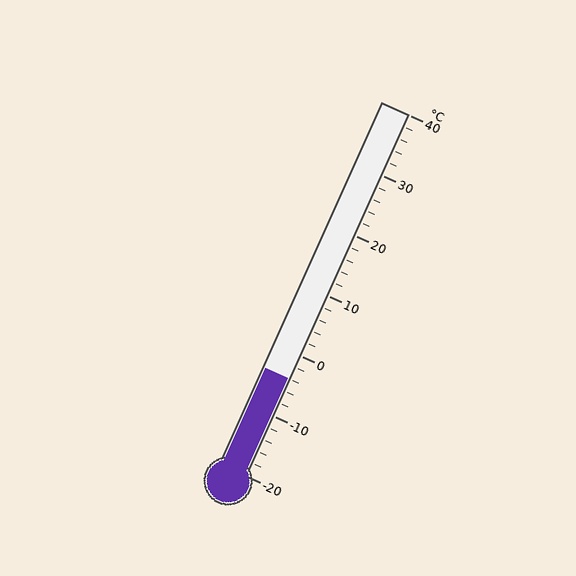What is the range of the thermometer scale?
The thermometer scale ranges from -20°C to 40°C.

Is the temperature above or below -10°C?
The temperature is above -10°C.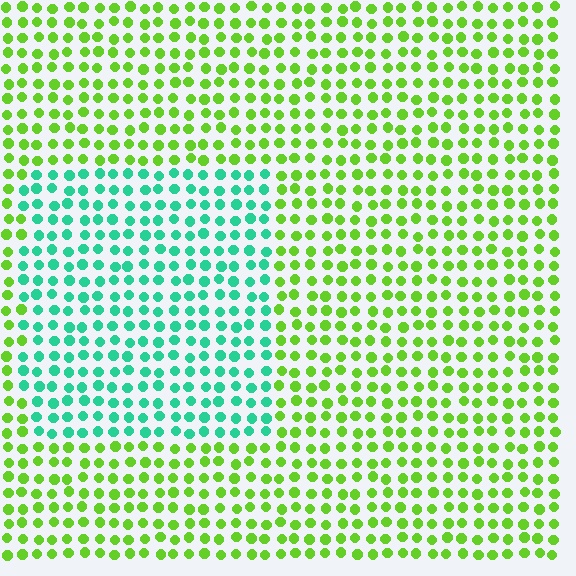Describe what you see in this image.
The image is filled with small lime elements in a uniform arrangement. A rectangle-shaped region is visible where the elements are tinted to a slightly different hue, forming a subtle color boundary.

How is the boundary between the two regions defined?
The boundary is defined purely by a slight shift in hue (about 60 degrees). Spacing, size, and orientation are identical on both sides.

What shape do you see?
I see a rectangle.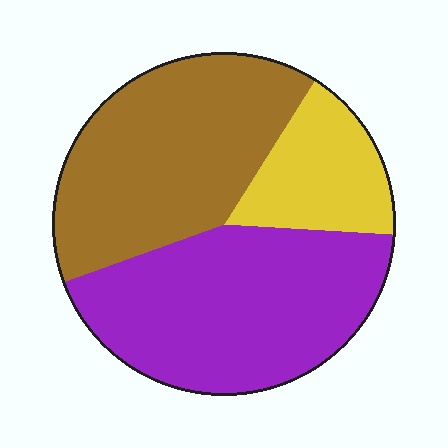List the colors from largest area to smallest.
From largest to smallest: purple, brown, yellow.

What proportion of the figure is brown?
Brown takes up between a quarter and a half of the figure.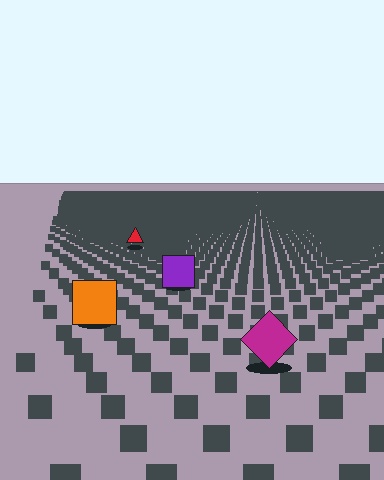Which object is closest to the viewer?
The magenta diamond is closest. The texture marks near it are larger and more spread out.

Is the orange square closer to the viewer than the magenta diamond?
No. The magenta diamond is closer — you can tell from the texture gradient: the ground texture is coarser near it.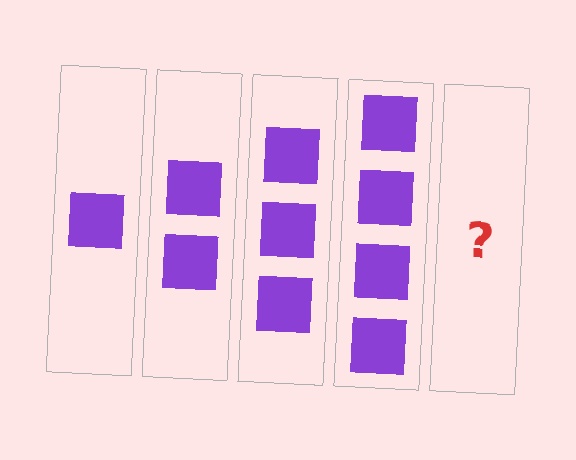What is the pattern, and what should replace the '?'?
The pattern is that each step adds one more square. The '?' should be 5 squares.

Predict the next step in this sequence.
The next step is 5 squares.